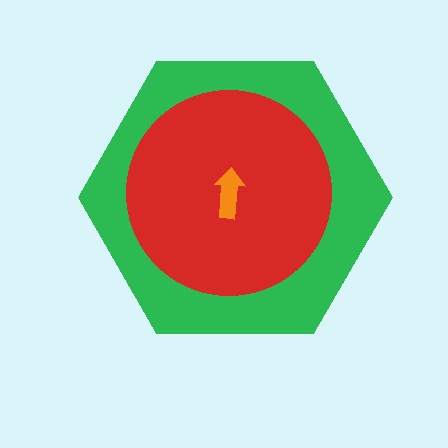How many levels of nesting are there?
3.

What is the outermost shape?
The green hexagon.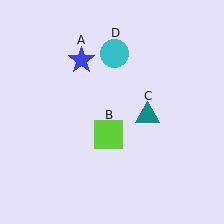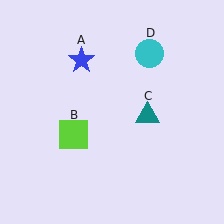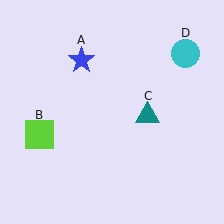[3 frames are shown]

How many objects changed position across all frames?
2 objects changed position: lime square (object B), cyan circle (object D).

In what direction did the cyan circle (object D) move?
The cyan circle (object D) moved right.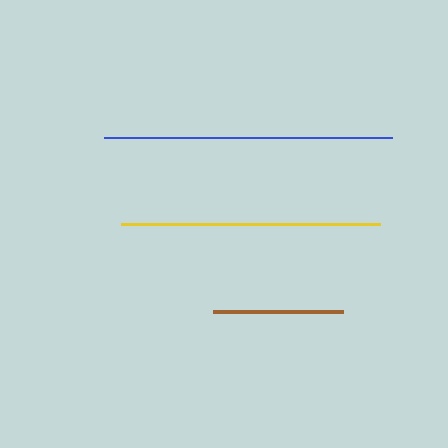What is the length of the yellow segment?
The yellow segment is approximately 259 pixels long.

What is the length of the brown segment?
The brown segment is approximately 130 pixels long.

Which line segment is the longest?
The blue line is the longest at approximately 288 pixels.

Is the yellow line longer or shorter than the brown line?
The yellow line is longer than the brown line.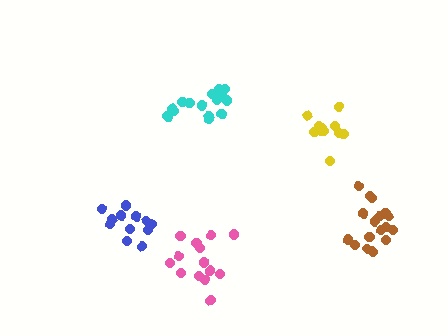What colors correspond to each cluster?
The clusters are colored: cyan, yellow, pink, blue, brown.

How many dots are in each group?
Group 1: 15 dots, Group 2: 11 dots, Group 3: 14 dots, Group 4: 13 dots, Group 5: 17 dots (70 total).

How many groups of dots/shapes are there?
There are 5 groups.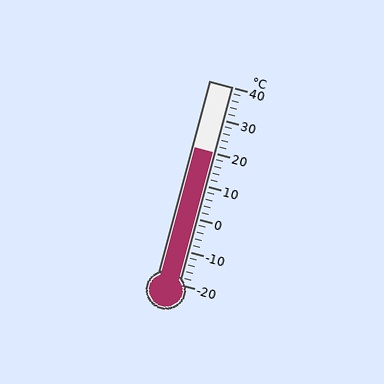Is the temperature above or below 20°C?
The temperature is at 20°C.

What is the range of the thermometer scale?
The thermometer scale ranges from -20°C to 40°C.